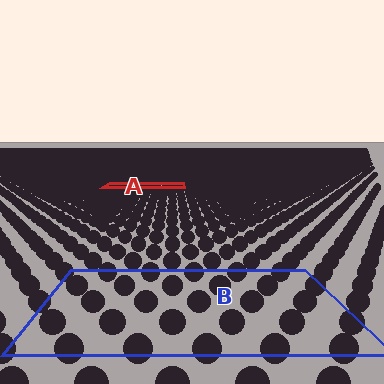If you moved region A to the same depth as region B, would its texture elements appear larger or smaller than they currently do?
They would appear larger. At a closer depth, the same texture elements are projected at a bigger on-screen size.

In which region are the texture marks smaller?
The texture marks are smaller in region A, because it is farther away.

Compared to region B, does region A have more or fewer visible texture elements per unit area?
Region A has more texture elements per unit area — they are packed more densely because it is farther away.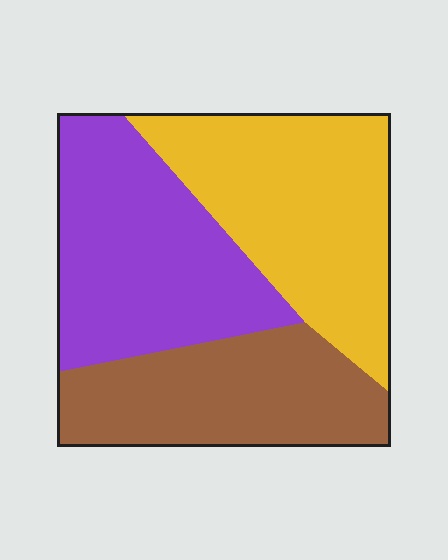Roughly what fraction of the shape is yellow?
Yellow takes up about three eighths (3/8) of the shape.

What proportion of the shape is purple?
Purple takes up about one third (1/3) of the shape.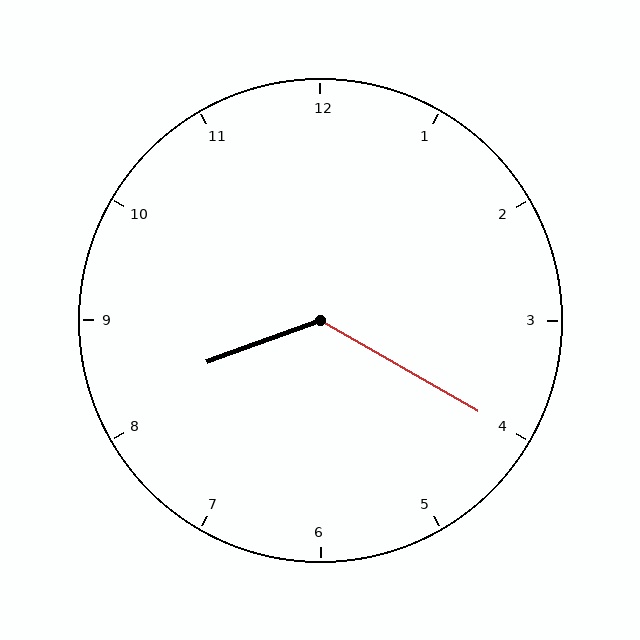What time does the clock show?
8:20.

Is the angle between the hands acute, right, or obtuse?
It is obtuse.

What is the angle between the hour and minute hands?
Approximately 130 degrees.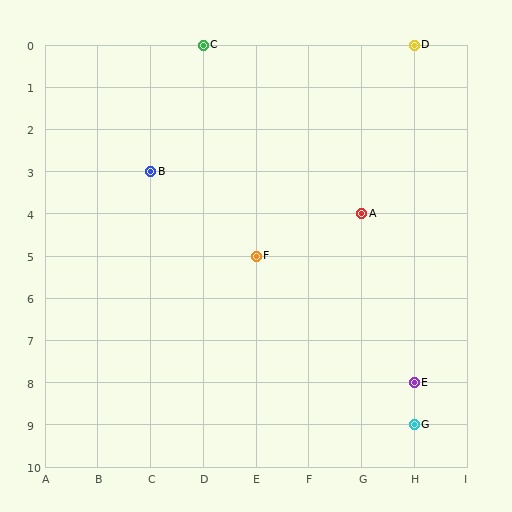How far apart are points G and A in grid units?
Points G and A are 1 column and 5 rows apart (about 5.1 grid units diagonally).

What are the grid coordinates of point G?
Point G is at grid coordinates (H, 9).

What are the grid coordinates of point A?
Point A is at grid coordinates (G, 4).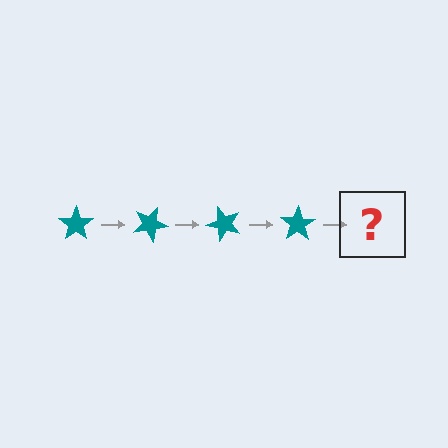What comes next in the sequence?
The next element should be a teal star rotated 100 degrees.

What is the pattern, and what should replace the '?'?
The pattern is that the star rotates 25 degrees each step. The '?' should be a teal star rotated 100 degrees.